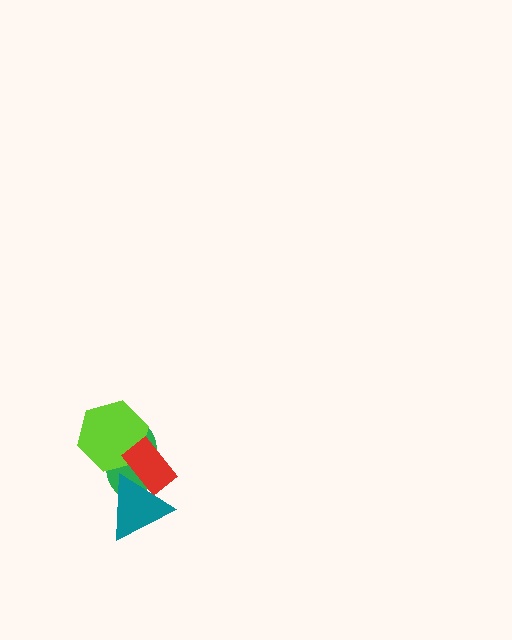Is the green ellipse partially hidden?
Yes, it is partially covered by another shape.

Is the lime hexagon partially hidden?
Yes, it is partially covered by another shape.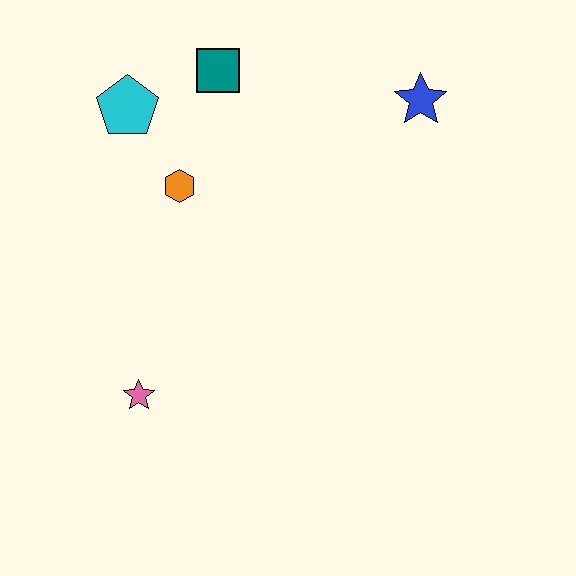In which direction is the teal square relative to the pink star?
The teal square is above the pink star.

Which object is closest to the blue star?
The teal square is closest to the blue star.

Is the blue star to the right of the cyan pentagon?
Yes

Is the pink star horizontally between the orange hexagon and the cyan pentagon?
Yes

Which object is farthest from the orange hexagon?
The blue star is farthest from the orange hexagon.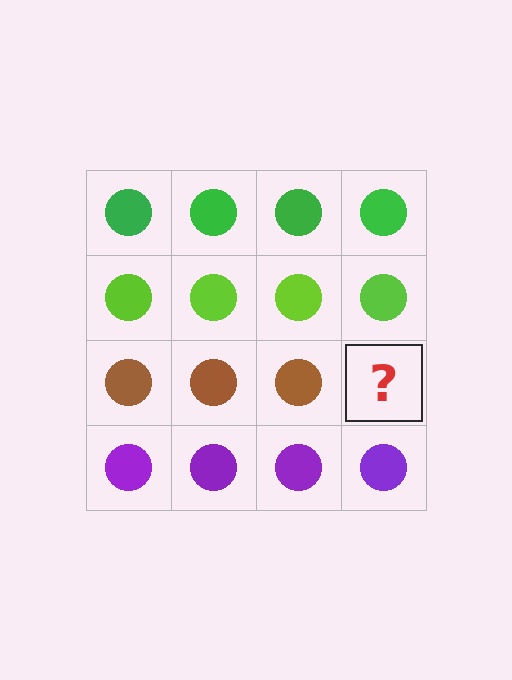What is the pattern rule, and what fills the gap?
The rule is that each row has a consistent color. The gap should be filled with a brown circle.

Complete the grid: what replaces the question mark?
The question mark should be replaced with a brown circle.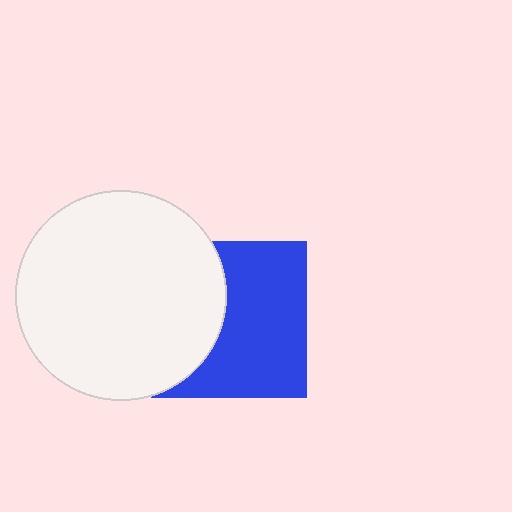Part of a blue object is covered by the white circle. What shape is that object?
It is a square.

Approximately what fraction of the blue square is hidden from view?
Roughly 39% of the blue square is hidden behind the white circle.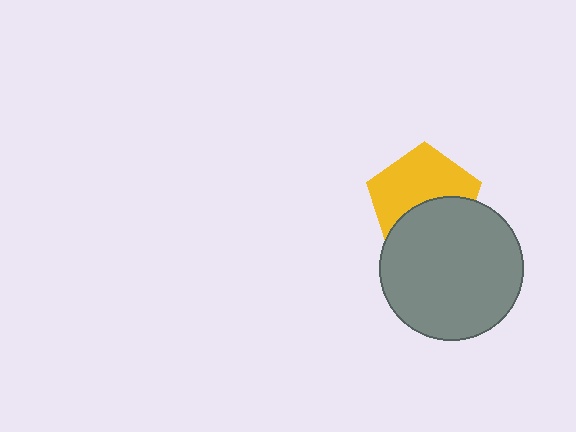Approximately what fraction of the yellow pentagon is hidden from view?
Roughly 43% of the yellow pentagon is hidden behind the gray circle.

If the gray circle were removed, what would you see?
You would see the complete yellow pentagon.